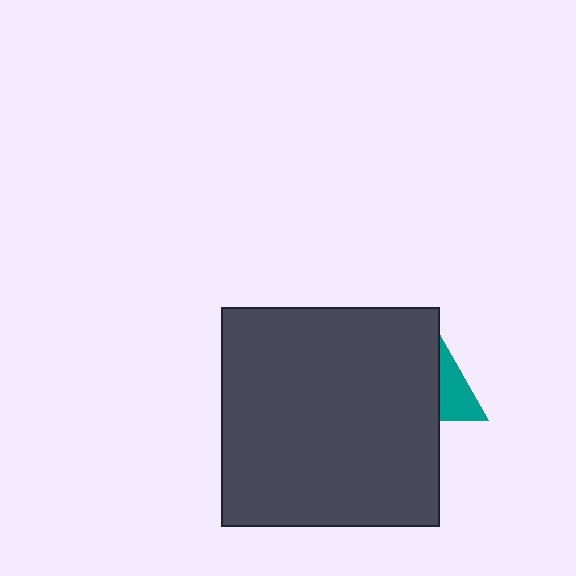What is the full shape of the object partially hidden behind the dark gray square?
The partially hidden object is a teal triangle.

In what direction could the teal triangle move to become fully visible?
The teal triangle could move right. That would shift it out from behind the dark gray square entirely.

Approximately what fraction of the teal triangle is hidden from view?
Roughly 58% of the teal triangle is hidden behind the dark gray square.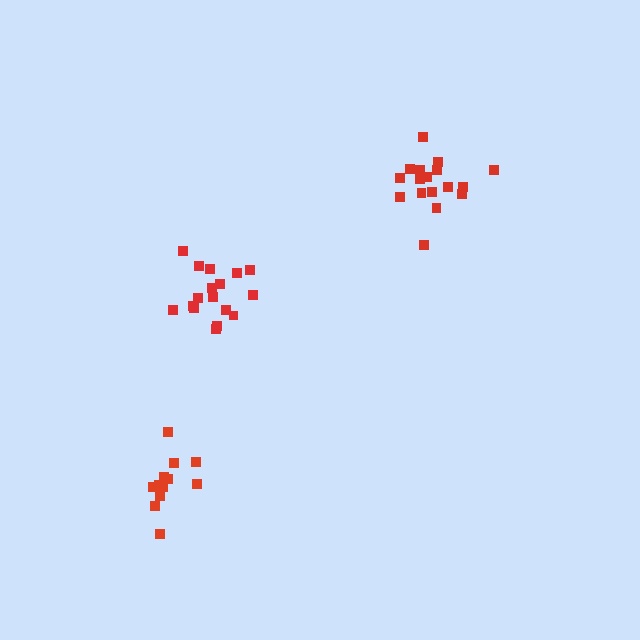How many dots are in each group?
Group 1: 12 dots, Group 2: 17 dots, Group 3: 17 dots (46 total).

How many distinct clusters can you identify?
There are 3 distinct clusters.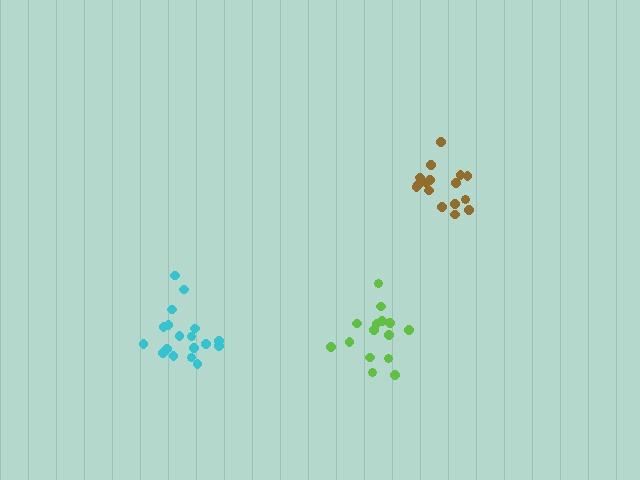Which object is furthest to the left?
The cyan cluster is leftmost.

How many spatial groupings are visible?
There are 3 spatial groupings.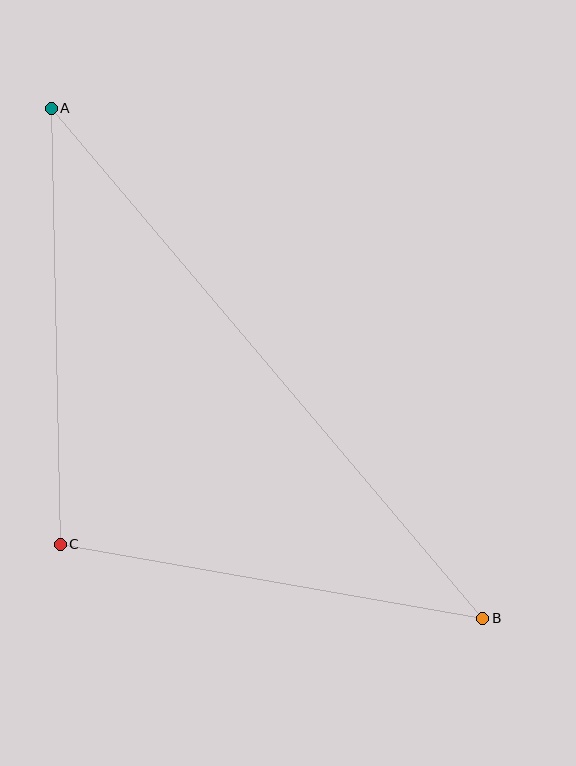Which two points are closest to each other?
Points B and C are closest to each other.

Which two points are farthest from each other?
Points A and B are farthest from each other.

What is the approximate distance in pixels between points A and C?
The distance between A and C is approximately 436 pixels.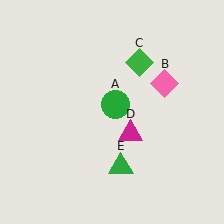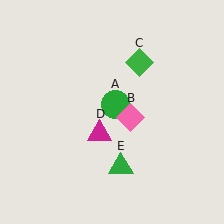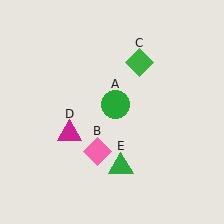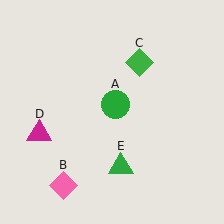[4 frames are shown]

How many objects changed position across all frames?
2 objects changed position: pink diamond (object B), magenta triangle (object D).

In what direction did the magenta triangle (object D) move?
The magenta triangle (object D) moved left.